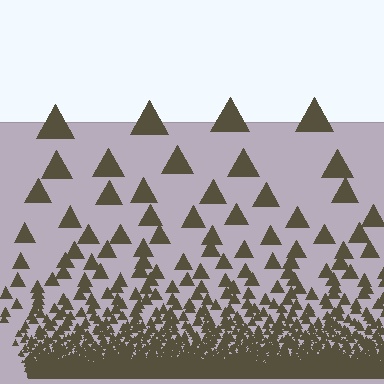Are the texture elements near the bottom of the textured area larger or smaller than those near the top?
Smaller. The gradient is inverted — elements near the bottom are smaller and denser.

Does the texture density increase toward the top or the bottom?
Density increases toward the bottom.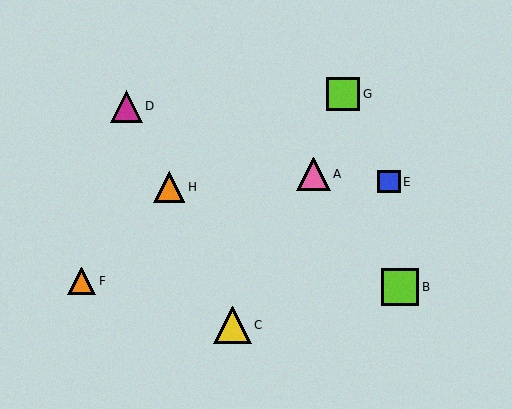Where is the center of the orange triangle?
The center of the orange triangle is at (82, 281).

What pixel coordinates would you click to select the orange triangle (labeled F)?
Click at (82, 281) to select the orange triangle F.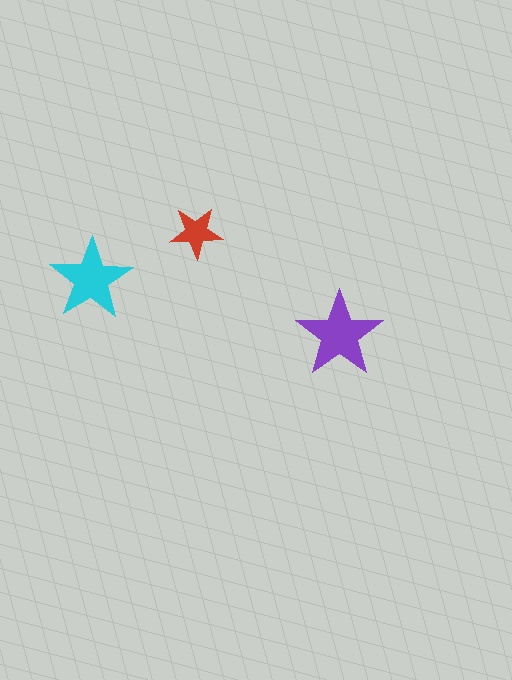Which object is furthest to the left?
The cyan star is leftmost.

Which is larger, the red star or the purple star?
The purple one.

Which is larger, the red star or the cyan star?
The cyan one.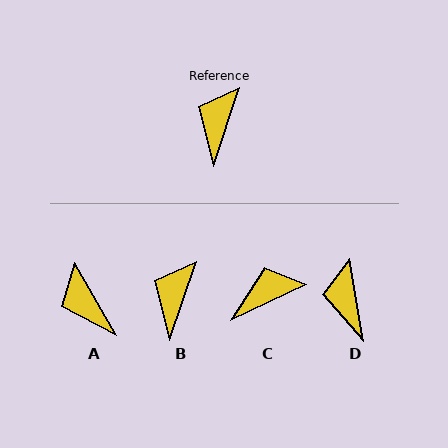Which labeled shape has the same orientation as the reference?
B.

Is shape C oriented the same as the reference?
No, it is off by about 47 degrees.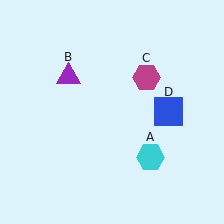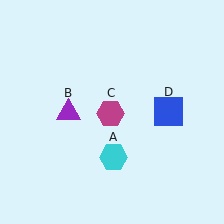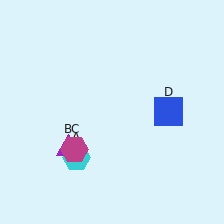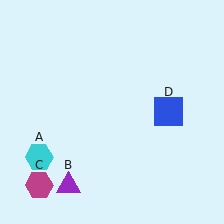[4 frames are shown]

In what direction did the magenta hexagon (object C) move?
The magenta hexagon (object C) moved down and to the left.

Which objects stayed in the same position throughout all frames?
Blue square (object D) remained stationary.